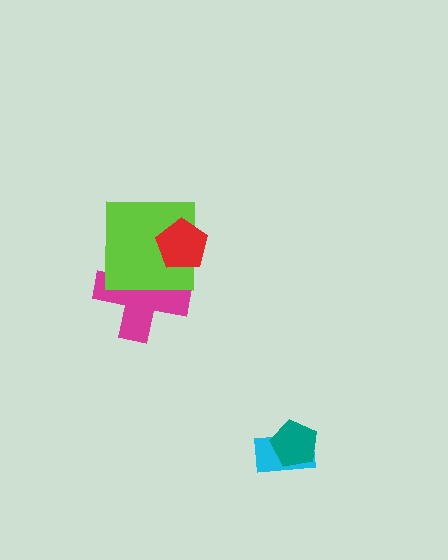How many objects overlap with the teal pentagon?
1 object overlaps with the teal pentagon.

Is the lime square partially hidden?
Yes, it is partially covered by another shape.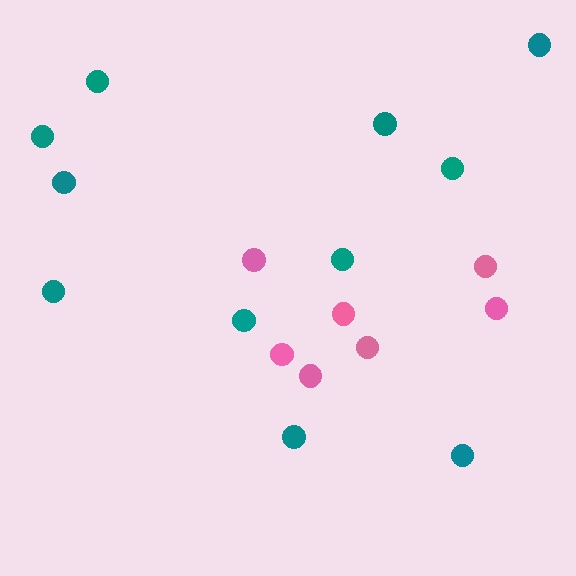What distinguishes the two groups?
There are 2 groups: one group of teal circles (11) and one group of pink circles (7).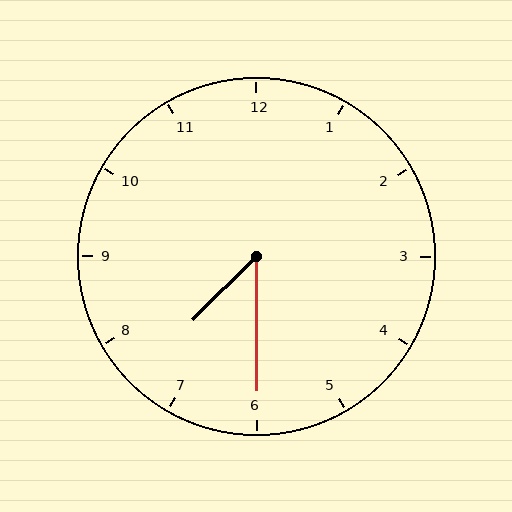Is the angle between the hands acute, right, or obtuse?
It is acute.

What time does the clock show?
7:30.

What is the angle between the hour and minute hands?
Approximately 45 degrees.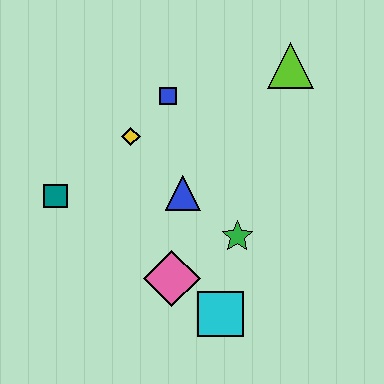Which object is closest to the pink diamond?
The cyan square is closest to the pink diamond.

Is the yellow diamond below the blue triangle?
No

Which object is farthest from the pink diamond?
The lime triangle is farthest from the pink diamond.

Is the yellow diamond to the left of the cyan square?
Yes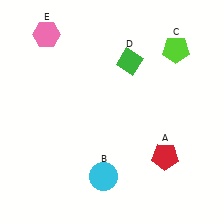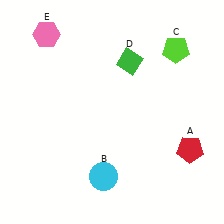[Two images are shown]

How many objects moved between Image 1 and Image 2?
1 object moved between the two images.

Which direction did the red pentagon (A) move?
The red pentagon (A) moved right.